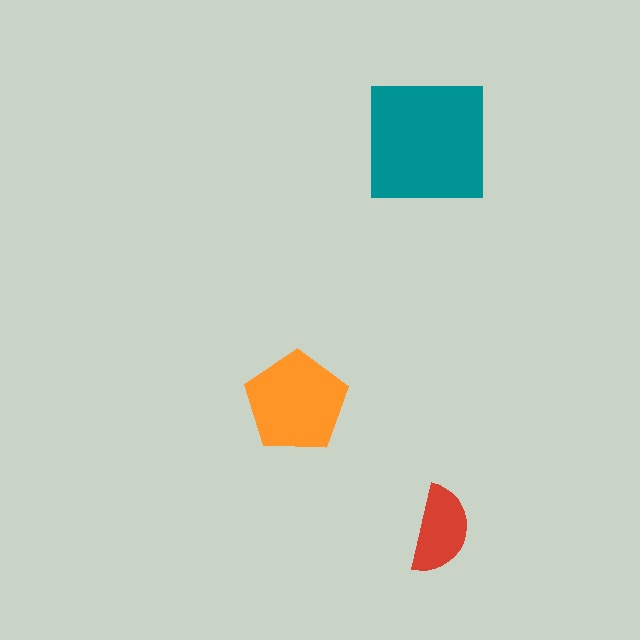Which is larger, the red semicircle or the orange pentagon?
The orange pentagon.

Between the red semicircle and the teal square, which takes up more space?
The teal square.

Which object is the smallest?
The red semicircle.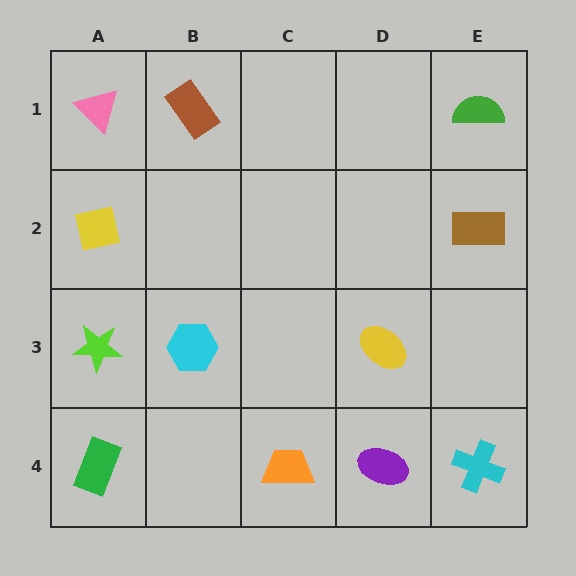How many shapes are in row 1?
3 shapes.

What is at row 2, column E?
A brown rectangle.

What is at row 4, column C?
An orange trapezoid.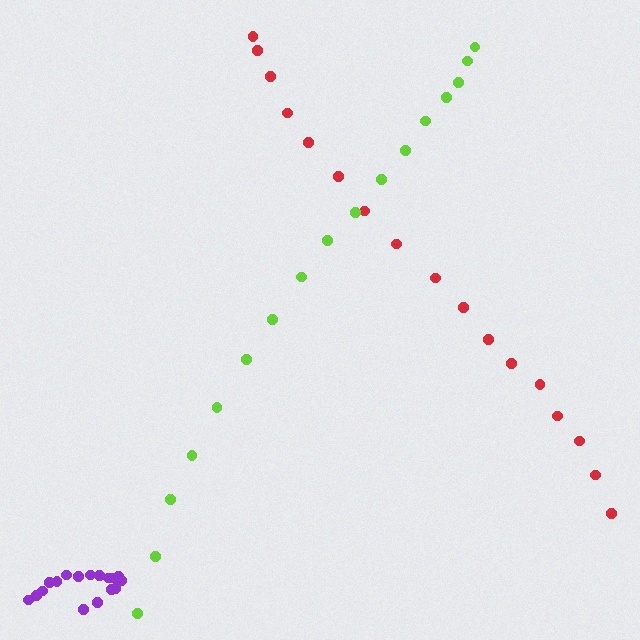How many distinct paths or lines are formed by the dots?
There are 3 distinct paths.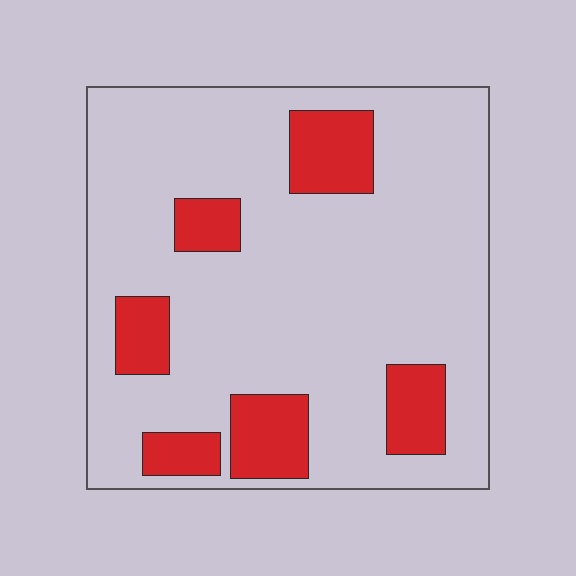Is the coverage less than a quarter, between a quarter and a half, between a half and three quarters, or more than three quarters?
Less than a quarter.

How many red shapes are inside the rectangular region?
6.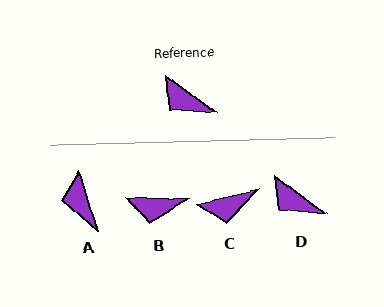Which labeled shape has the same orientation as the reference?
D.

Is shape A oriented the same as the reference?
No, it is off by about 36 degrees.